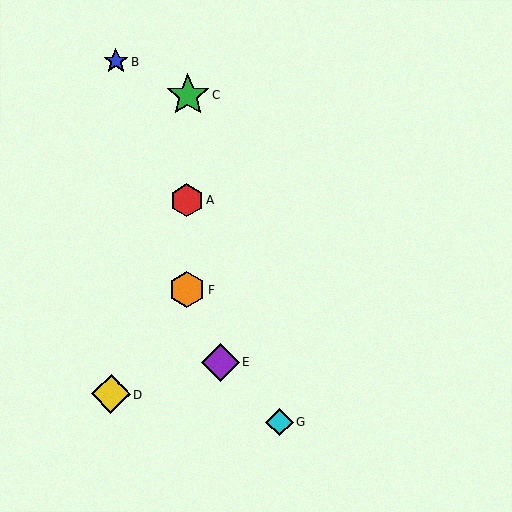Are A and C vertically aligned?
Yes, both are at x≈187.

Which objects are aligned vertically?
Objects A, C, F are aligned vertically.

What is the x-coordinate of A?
Object A is at x≈187.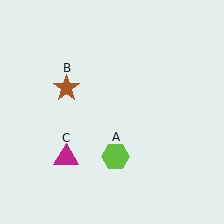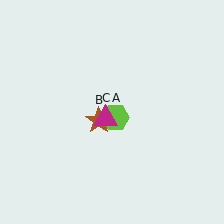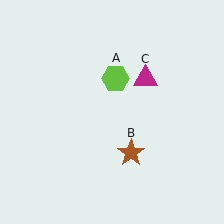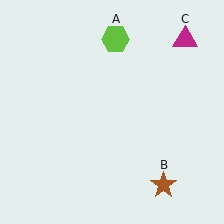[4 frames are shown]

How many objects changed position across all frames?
3 objects changed position: lime hexagon (object A), brown star (object B), magenta triangle (object C).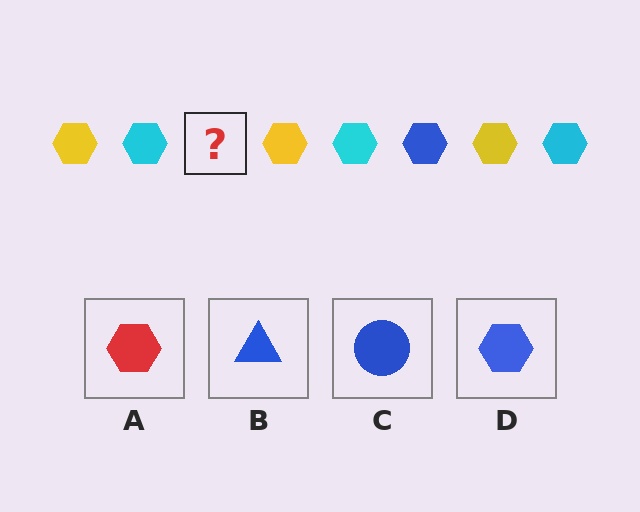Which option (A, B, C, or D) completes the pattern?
D.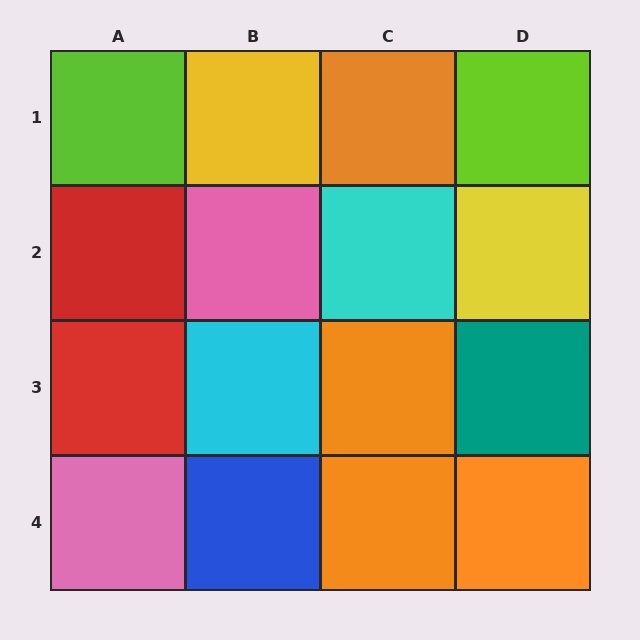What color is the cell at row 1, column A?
Lime.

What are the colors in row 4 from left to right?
Pink, blue, orange, orange.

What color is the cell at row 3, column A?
Red.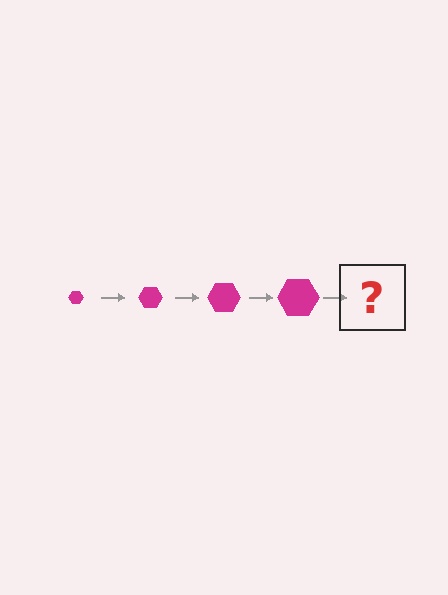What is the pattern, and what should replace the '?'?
The pattern is that the hexagon gets progressively larger each step. The '?' should be a magenta hexagon, larger than the previous one.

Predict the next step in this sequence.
The next step is a magenta hexagon, larger than the previous one.